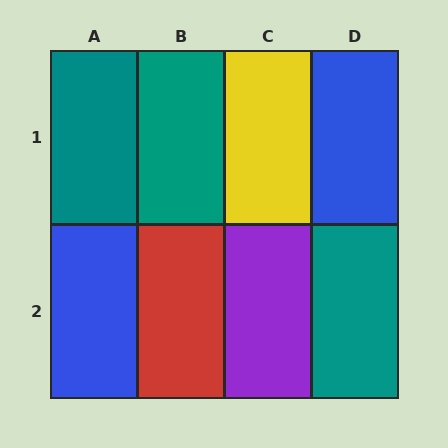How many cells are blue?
2 cells are blue.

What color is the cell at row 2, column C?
Purple.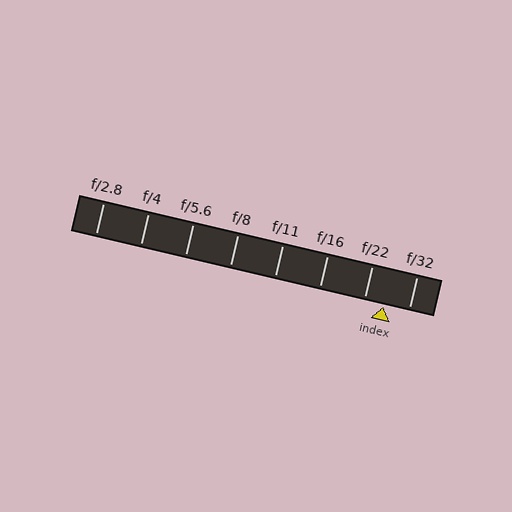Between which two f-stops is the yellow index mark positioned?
The index mark is between f/22 and f/32.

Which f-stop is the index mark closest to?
The index mark is closest to f/22.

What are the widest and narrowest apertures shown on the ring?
The widest aperture shown is f/2.8 and the narrowest is f/32.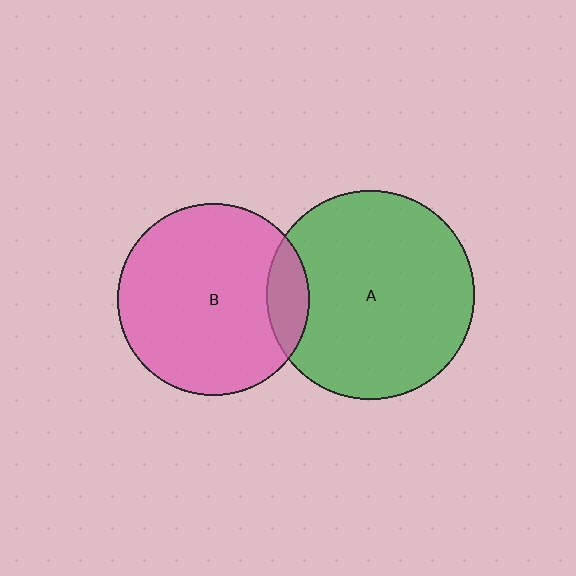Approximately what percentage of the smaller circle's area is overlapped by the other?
Approximately 15%.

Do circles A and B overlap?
Yes.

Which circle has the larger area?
Circle A (green).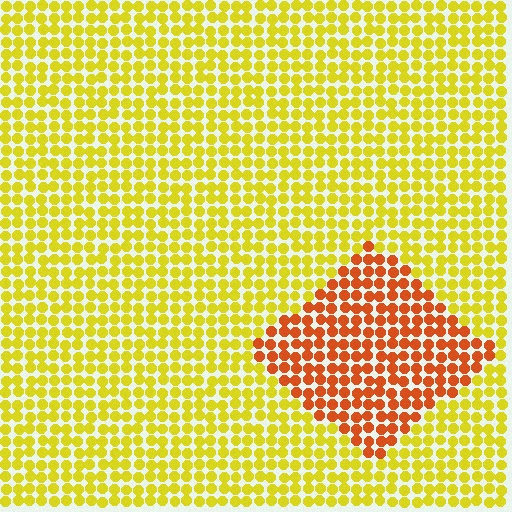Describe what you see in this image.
The image is filled with small yellow elements in a uniform arrangement. A diamond-shaped region is visible where the elements are tinted to a slightly different hue, forming a subtle color boundary.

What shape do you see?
I see a diamond.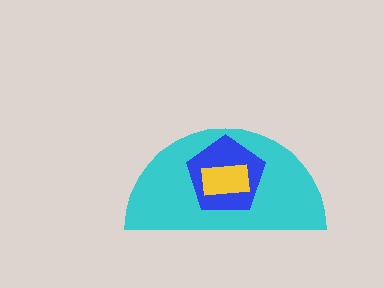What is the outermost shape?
The cyan semicircle.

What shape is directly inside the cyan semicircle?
The blue pentagon.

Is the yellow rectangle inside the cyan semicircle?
Yes.